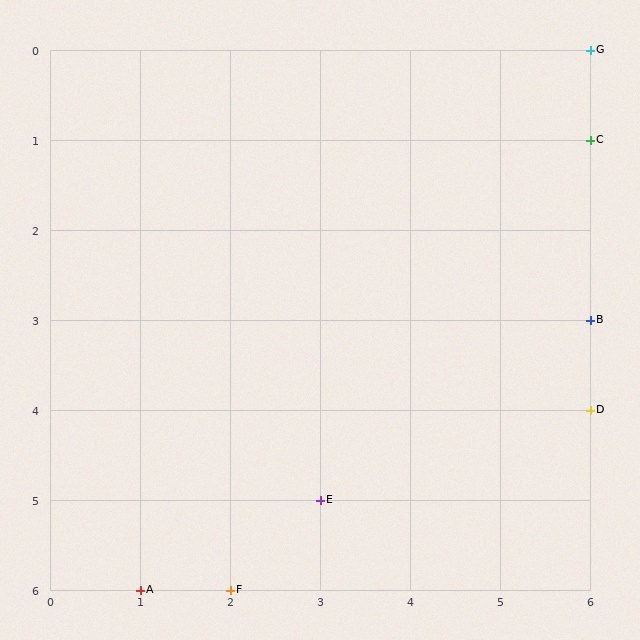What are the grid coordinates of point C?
Point C is at grid coordinates (6, 1).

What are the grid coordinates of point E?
Point E is at grid coordinates (3, 5).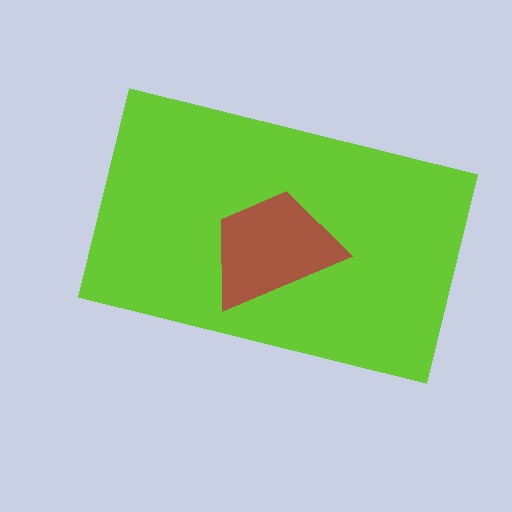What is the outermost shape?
The lime rectangle.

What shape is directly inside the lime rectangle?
The brown trapezoid.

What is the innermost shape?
The brown trapezoid.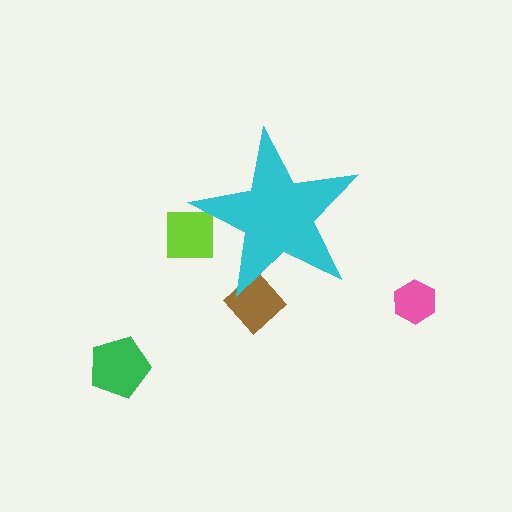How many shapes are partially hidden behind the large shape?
3 shapes are partially hidden.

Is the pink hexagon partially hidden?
No, the pink hexagon is fully visible.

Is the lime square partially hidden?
Yes, the lime square is partially hidden behind the cyan star.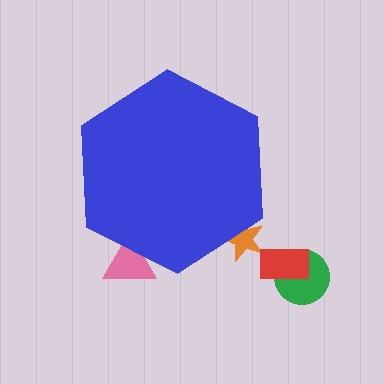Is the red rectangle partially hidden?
No, the red rectangle is fully visible.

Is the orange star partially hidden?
Yes, the orange star is partially hidden behind the blue hexagon.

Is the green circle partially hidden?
No, the green circle is fully visible.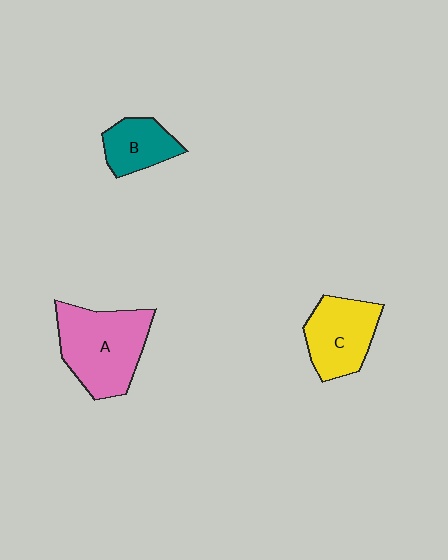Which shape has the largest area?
Shape A (pink).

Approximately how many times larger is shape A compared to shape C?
Approximately 1.4 times.